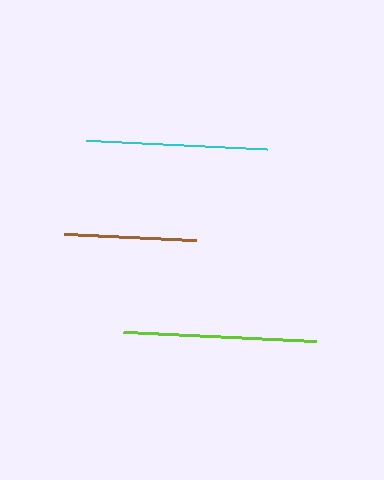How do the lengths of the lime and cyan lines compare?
The lime and cyan lines are approximately the same length.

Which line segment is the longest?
The lime line is the longest at approximately 193 pixels.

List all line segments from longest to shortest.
From longest to shortest: lime, cyan, brown.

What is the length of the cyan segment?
The cyan segment is approximately 182 pixels long.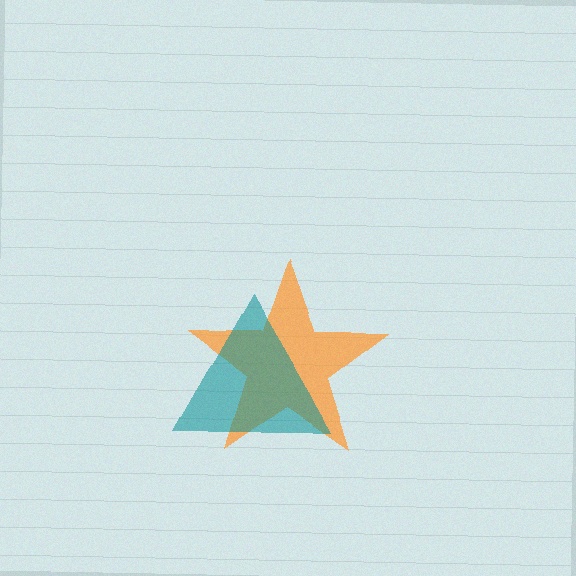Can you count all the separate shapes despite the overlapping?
Yes, there are 2 separate shapes.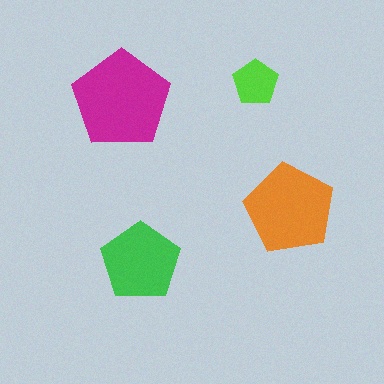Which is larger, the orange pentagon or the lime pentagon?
The orange one.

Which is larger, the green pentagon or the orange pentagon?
The orange one.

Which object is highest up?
The lime pentagon is topmost.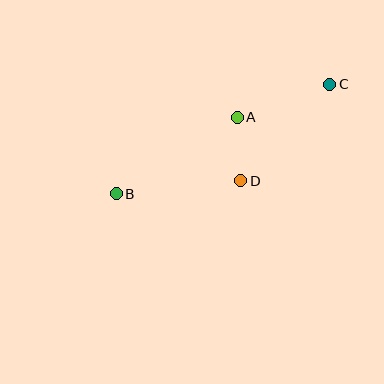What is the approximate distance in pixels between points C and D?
The distance between C and D is approximately 131 pixels.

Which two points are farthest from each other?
Points B and C are farthest from each other.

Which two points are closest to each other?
Points A and D are closest to each other.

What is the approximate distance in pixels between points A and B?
The distance between A and B is approximately 143 pixels.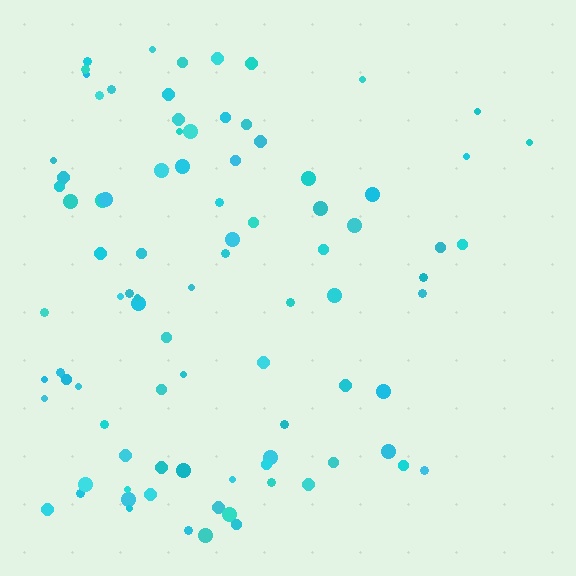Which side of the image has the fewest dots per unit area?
The right.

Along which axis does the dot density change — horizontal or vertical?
Horizontal.